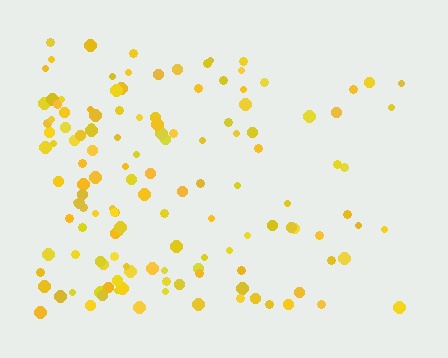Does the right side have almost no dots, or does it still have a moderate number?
Still a moderate number, just noticeably fewer than the left.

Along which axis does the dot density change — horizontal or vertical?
Horizontal.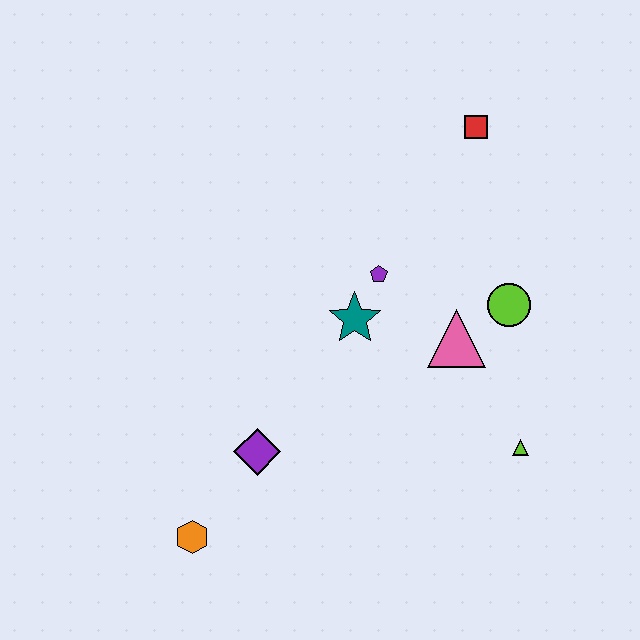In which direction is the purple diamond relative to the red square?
The purple diamond is below the red square.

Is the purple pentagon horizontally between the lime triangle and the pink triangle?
No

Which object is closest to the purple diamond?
The orange hexagon is closest to the purple diamond.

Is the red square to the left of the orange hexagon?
No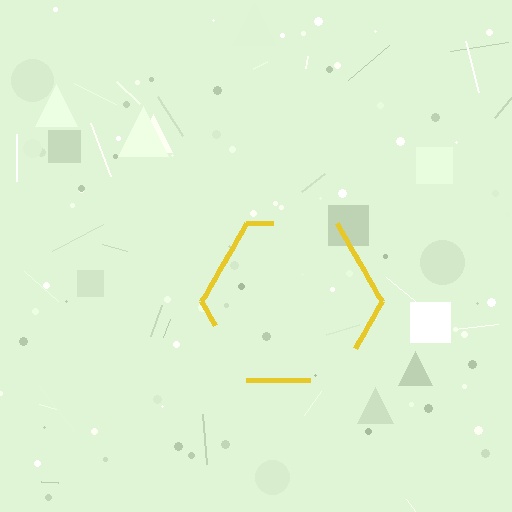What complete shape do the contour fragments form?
The contour fragments form a hexagon.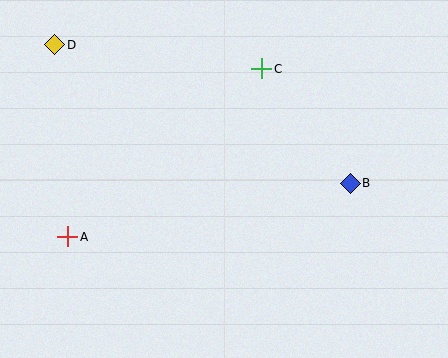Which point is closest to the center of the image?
Point C at (262, 69) is closest to the center.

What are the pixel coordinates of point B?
Point B is at (350, 183).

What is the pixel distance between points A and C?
The distance between A and C is 257 pixels.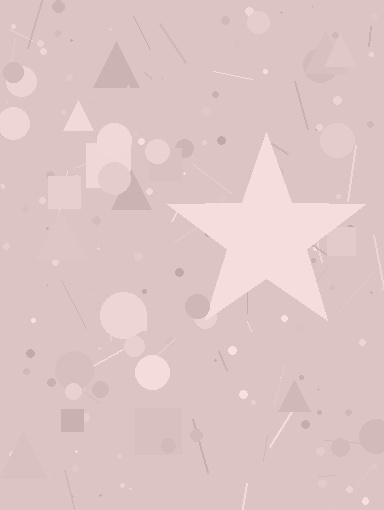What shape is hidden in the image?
A star is hidden in the image.